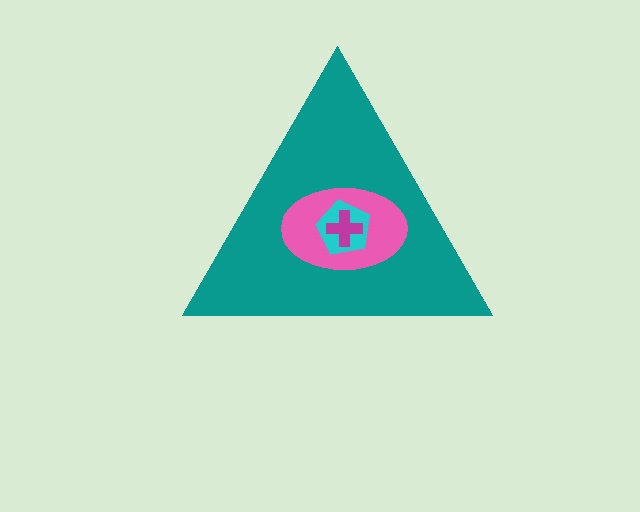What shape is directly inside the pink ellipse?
The cyan pentagon.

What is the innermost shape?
The magenta cross.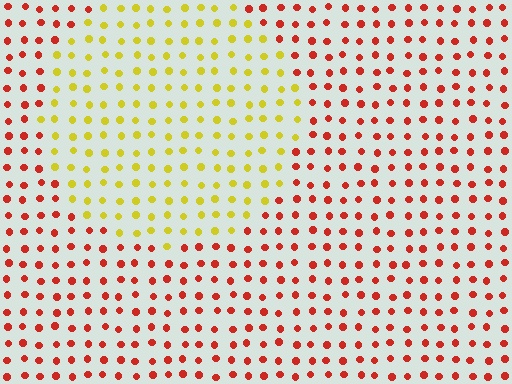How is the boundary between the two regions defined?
The boundary is defined purely by a slight shift in hue (about 57 degrees). Spacing, size, and orientation are identical on both sides.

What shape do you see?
I see a circle.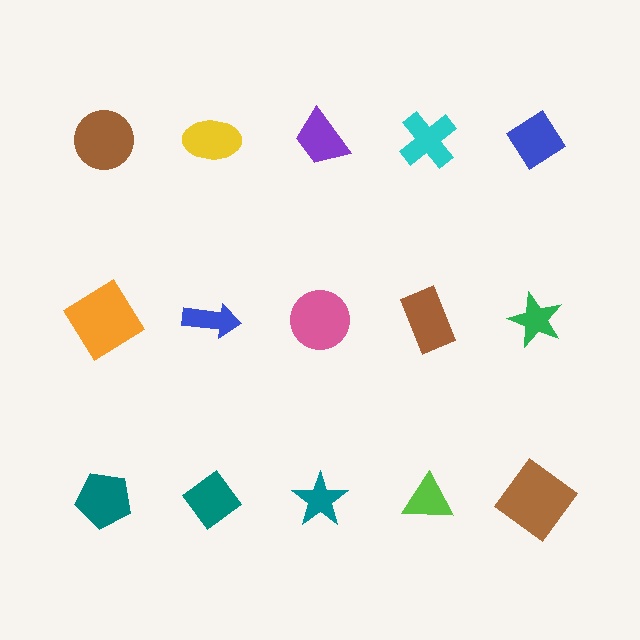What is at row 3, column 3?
A teal star.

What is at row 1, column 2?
A yellow ellipse.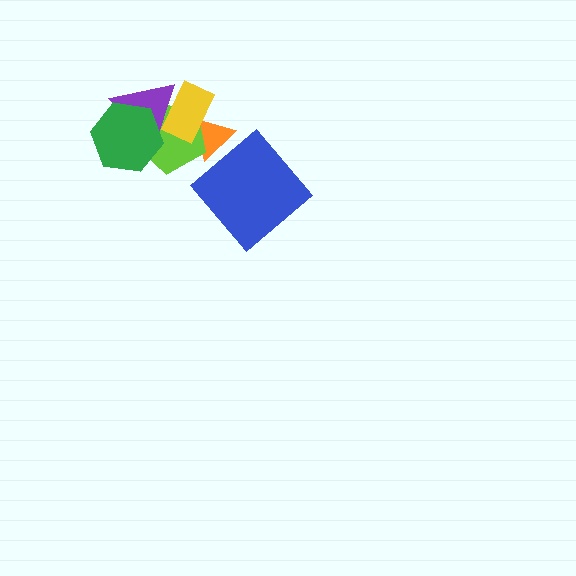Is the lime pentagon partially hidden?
Yes, it is partially covered by another shape.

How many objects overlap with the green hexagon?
2 objects overlap with the green hexagon.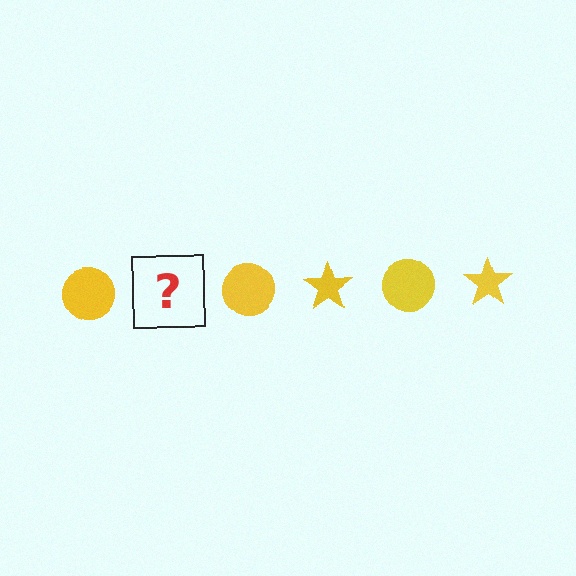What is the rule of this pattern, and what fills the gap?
The rule is that the pattern cycles through circle, star shapes in yellow. The gap should be filled with a yellow star.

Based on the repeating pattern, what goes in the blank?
The blank should be a yellow star.